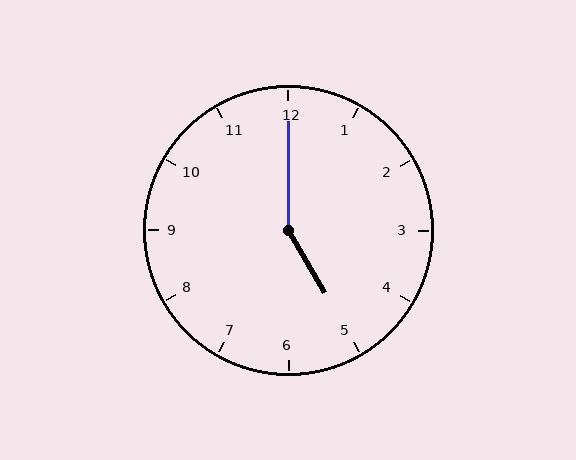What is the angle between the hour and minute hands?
Approximately 150 degrees.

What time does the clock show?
5:00.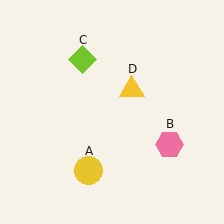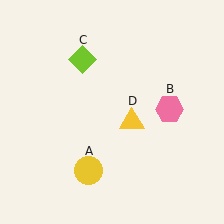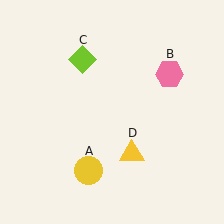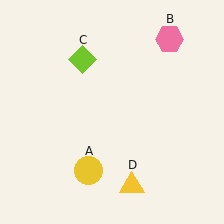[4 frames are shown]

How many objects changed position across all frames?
2 objects changed position: pink hexagon (object B), yellow triangle (object D).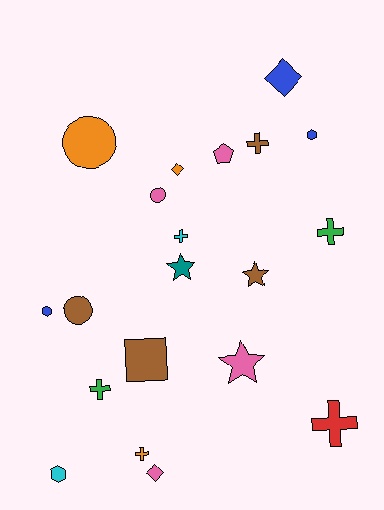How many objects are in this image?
There are 20 objects.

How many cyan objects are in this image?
There are 2 cyan objects.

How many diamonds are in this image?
There are 3 diamonds.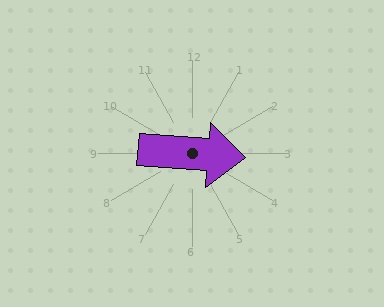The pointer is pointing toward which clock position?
Roughly 3 o'clock.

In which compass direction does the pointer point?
East.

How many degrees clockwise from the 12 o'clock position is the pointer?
Approximately 94 degrees.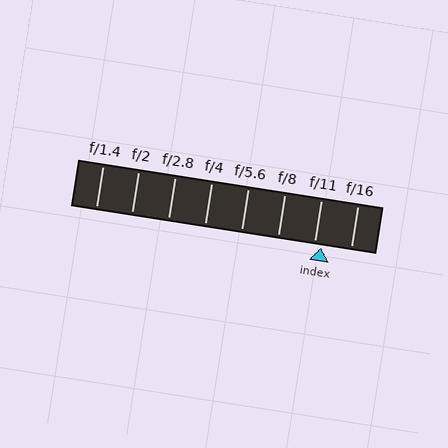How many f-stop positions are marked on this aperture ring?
There are 8 f-stop positions marked.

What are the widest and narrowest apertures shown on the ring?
The widest aperture shown is f/1.4 and the narrowest is f/16.